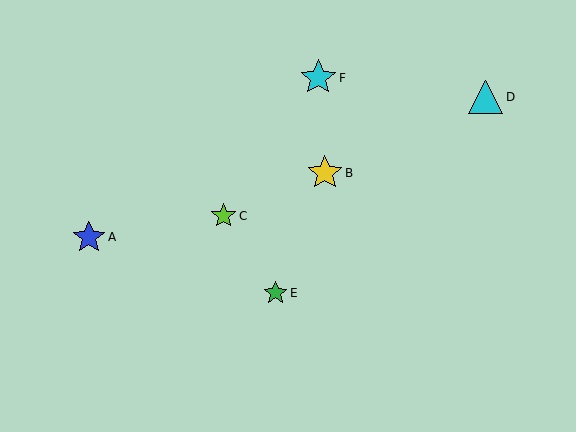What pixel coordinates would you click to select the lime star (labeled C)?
Click at (224, 216) to select the lime star C.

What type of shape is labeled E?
Shape E is a green star.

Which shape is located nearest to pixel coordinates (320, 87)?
The cyan star (labeled F) at (318, 78) is nearest to that location.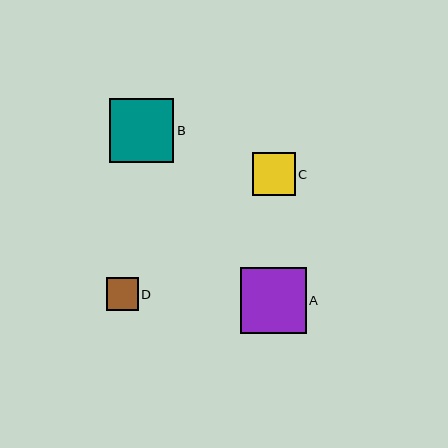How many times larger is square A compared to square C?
Square A is approximately 1.5 times the size of square C.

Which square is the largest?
Square A is the largest with a size of approximately 66 pixels.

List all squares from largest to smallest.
From largest to smallest: A, B, C, D.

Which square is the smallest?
Square D is the smallest with a size of approximately 32 pixels.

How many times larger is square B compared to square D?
Square B is approximately 2.0 times the size of square D.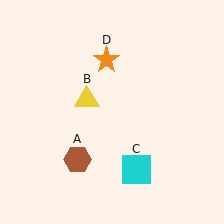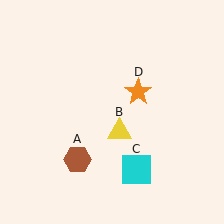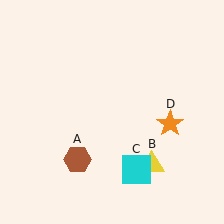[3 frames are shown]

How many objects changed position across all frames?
2 objects changed position: yellow triangle (object B), orange star (object D).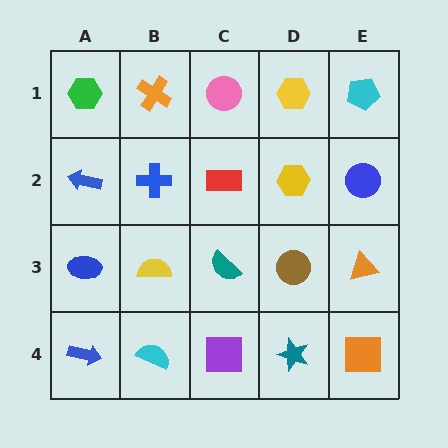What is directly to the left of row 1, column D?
A pink circle.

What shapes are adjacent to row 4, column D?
A brown circle (row 3, column D), a purple square (row 4, column C), an orange square (row 4, column E).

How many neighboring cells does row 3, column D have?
4.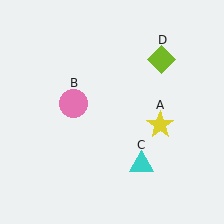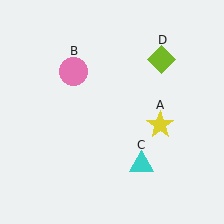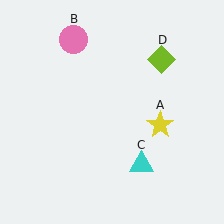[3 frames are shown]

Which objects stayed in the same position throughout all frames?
Yellow star (object A) and cyan triangle (object C) and lime diamond (object D) remained stationary.